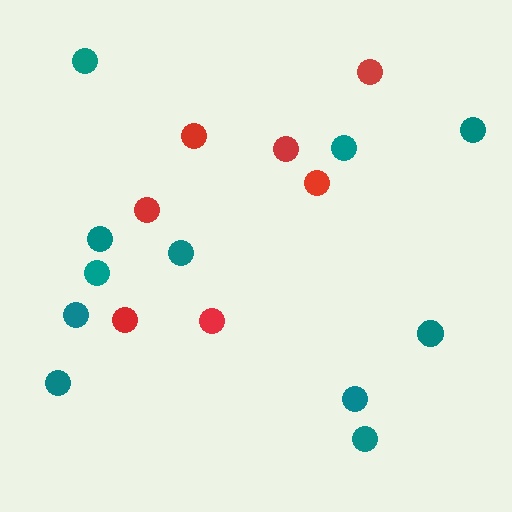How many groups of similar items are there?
There are 2 groups: one group of red circles (7) and one group of teal circles (11).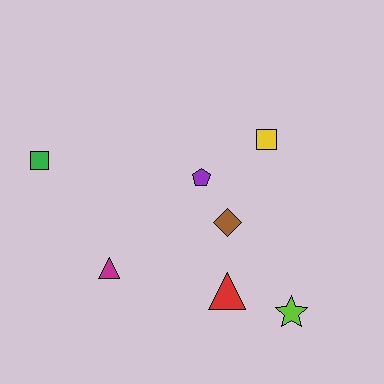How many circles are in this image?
There are no circles.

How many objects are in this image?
There are 7 objects.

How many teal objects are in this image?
There are no teal objects.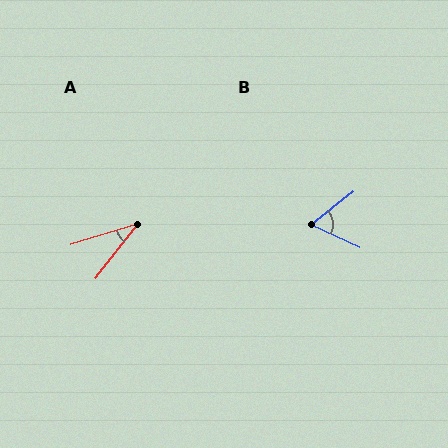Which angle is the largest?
B, at approximately 63 degrees.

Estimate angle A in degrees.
Approximately 35 degrees.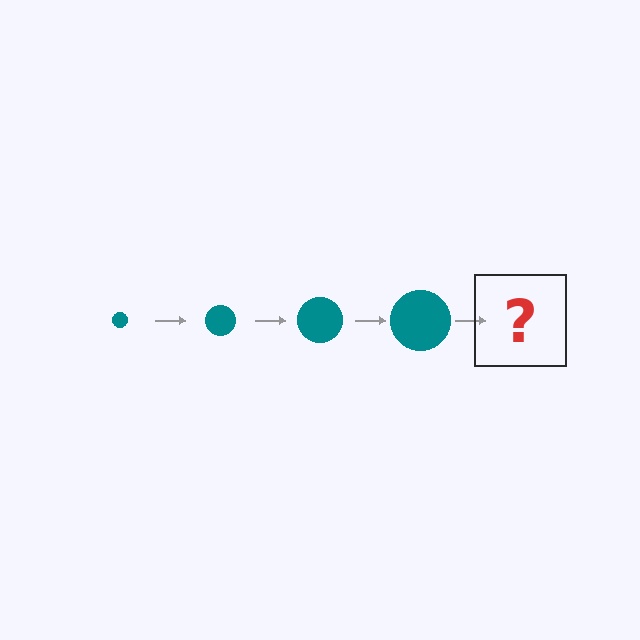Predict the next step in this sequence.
The next step is a teal circle, larger than the previous one.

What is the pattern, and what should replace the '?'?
The pattern is that the circle gets progressively larger each step. The '?' should be a teal circle, larger than the previous one.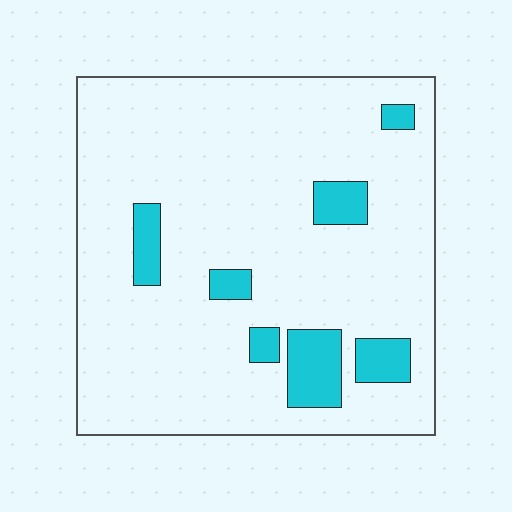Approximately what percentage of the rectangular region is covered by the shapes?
Approximately 10%.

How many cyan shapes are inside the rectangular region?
7.